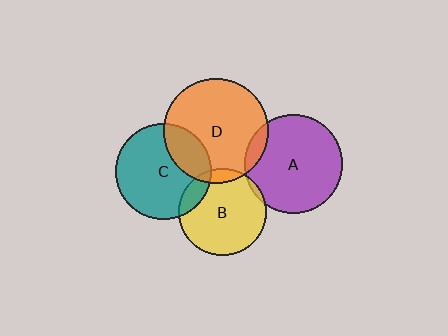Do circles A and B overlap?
Yes.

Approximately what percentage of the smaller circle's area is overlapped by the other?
Approximately 5%.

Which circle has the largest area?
Circle D (orange).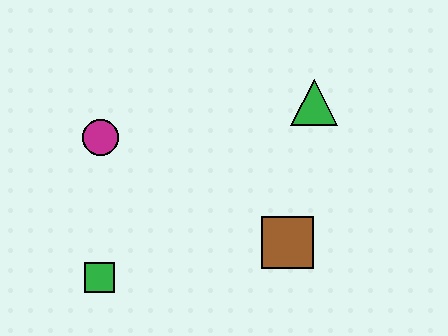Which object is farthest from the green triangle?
The green square is farthest from the green triangle.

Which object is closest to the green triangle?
The brown square is closest to the green triangle.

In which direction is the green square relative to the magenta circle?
The green square is below the magenta circle.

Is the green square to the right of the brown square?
No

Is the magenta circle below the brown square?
No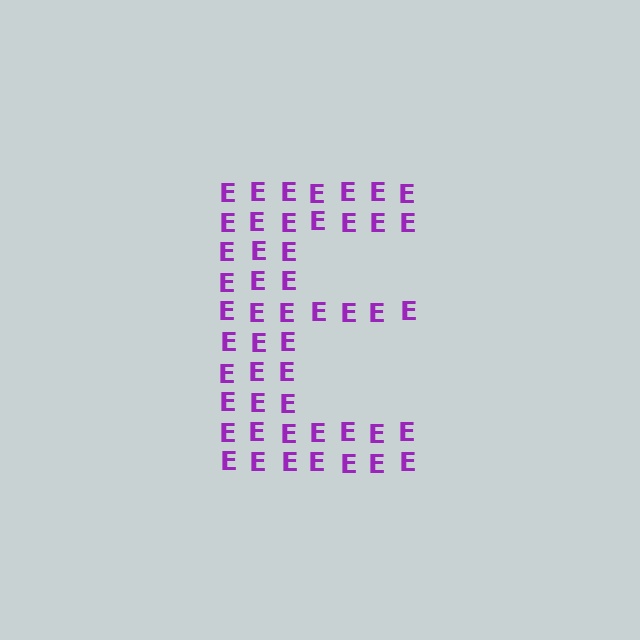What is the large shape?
The large shape is the letter E.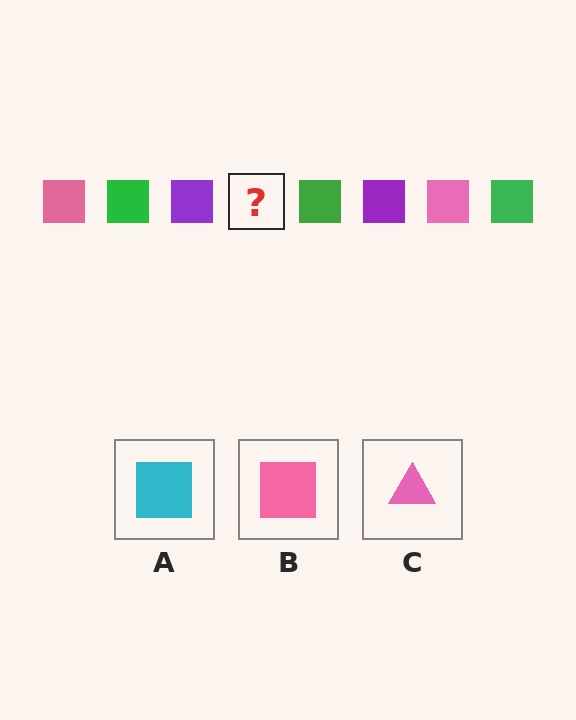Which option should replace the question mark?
Option B.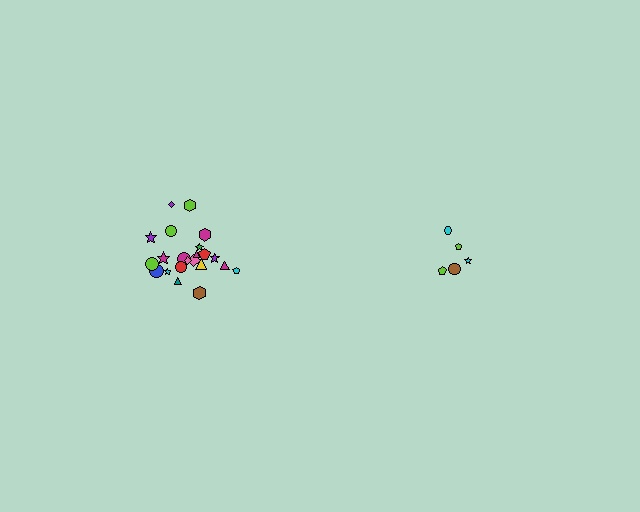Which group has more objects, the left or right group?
The left group.